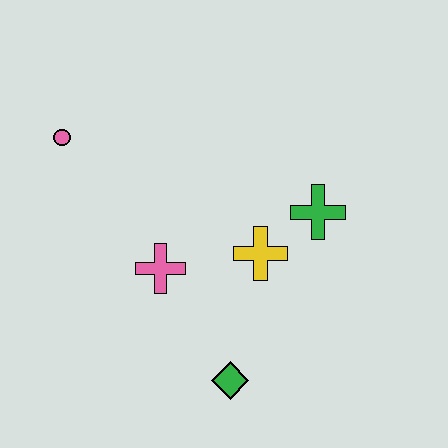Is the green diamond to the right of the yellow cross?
No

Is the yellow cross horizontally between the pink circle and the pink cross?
No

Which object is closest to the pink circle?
The pink cross is closest to the pink circle.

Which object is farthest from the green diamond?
The pink circle is farthest from the green diamond.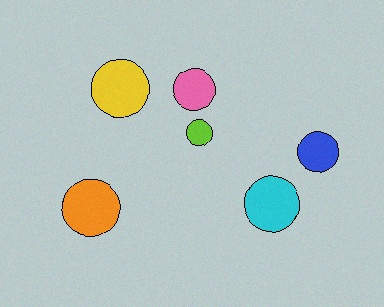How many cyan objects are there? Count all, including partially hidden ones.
There is 1 cyan object.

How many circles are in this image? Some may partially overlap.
There are 6 circles.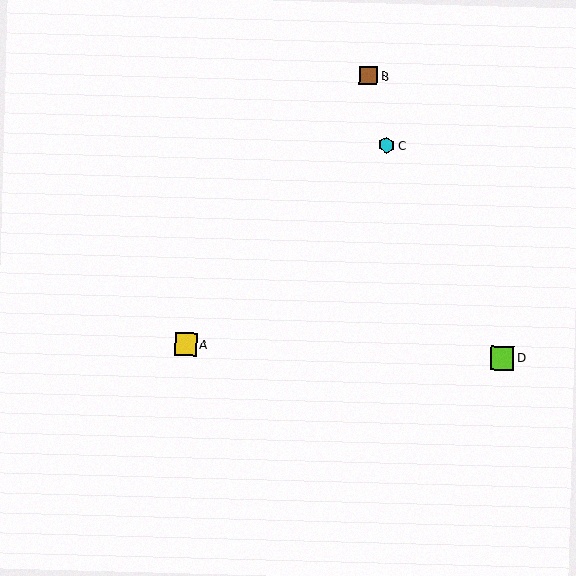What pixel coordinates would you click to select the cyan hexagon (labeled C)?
Click at (386, 145) to select the cyan hexagon C.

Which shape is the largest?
The lime square (labeled D) is the largest.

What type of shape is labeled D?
Shape D is a lime square.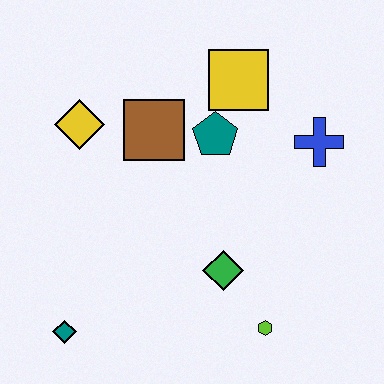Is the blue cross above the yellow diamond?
No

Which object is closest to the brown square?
The teal pentagon is closest to the brown square.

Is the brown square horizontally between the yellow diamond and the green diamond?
Yes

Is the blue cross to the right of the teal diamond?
Yes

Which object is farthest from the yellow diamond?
The lime hexagon is farthest from the yellow diamond.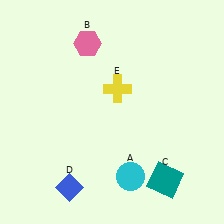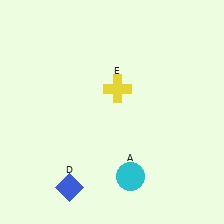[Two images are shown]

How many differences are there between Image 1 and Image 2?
There are 2 differences between the two images.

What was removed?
The teal square (C), the pink hexagon (B) were removed in Image 2.